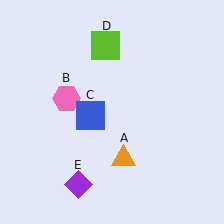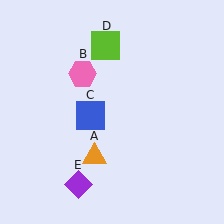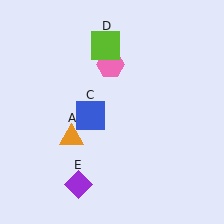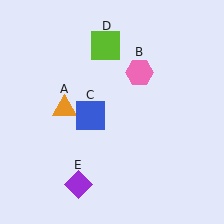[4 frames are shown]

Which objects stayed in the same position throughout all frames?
Blue square (object C) and lime square (object D) and purple diamond (object E) remained stationary.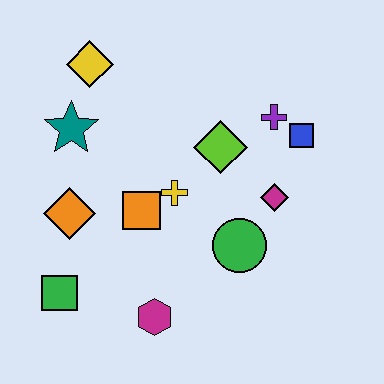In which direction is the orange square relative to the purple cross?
The orange square is to the left of the purple cross.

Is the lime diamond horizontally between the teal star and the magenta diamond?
Yes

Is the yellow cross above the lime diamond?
No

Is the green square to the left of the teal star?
Yes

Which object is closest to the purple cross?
The blue square is closest to the purple cross.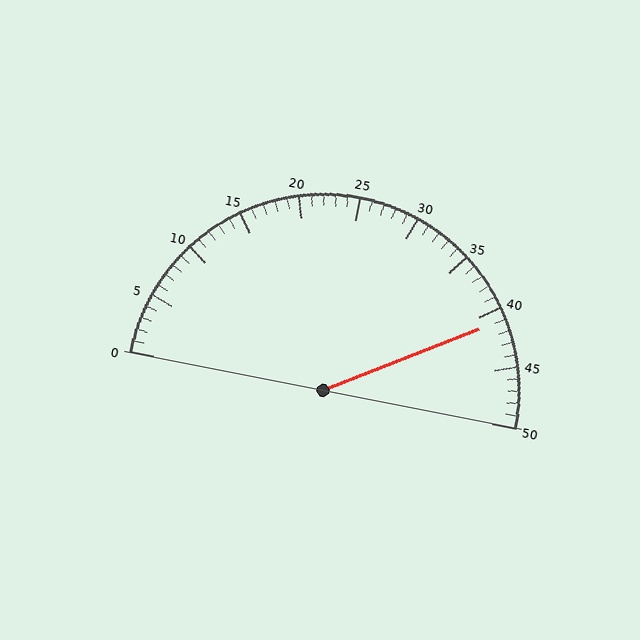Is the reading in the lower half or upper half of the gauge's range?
The reading is in the upper half of the range (0 to 50).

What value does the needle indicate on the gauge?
The needle indicates approximately 41.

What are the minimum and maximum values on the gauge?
The gauge ranges from 0 to 50.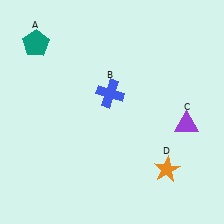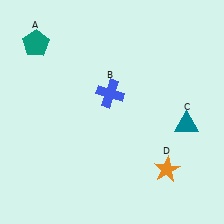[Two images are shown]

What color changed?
The triangle (C) changed from purple in Image 1 to teal in Image 2.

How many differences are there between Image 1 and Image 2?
There is 1 difference between the two images.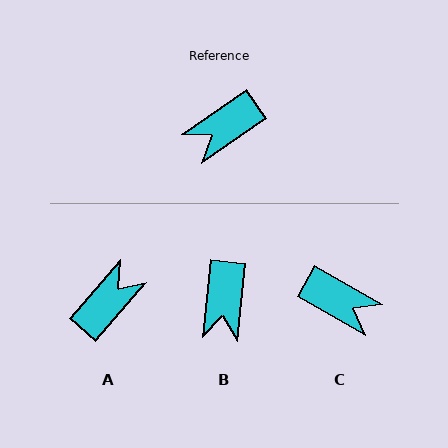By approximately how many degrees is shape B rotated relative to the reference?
Approximately 50 degrees counter-clockwise.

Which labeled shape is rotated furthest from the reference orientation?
A, about 165 degrees away.